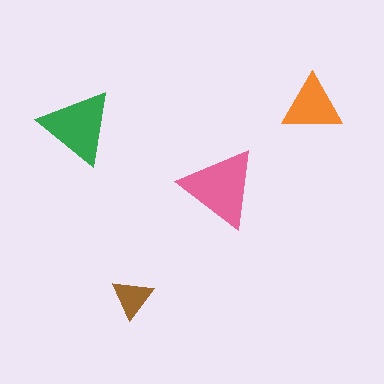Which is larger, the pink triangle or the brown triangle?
The pink one.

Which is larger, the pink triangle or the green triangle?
The pink one.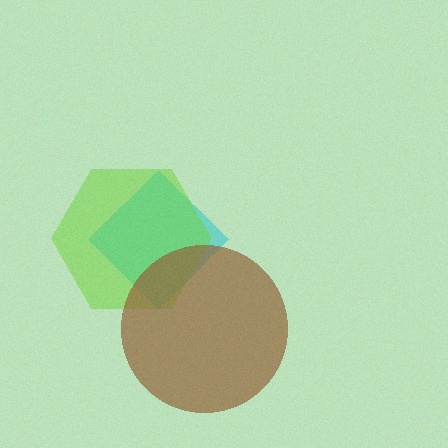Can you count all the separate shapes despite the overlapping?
Yes, there are 3 separate shapes.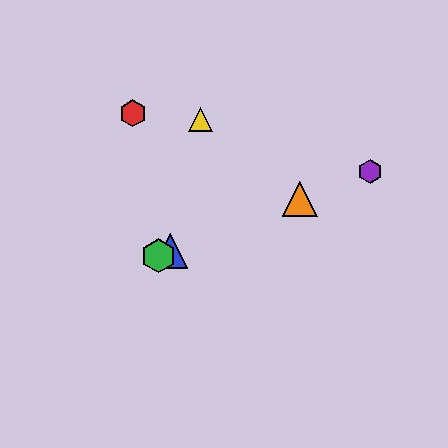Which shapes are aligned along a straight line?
The blue triangle, the green hexagon, the purple hexagon, the orange triangle are aligned along a straight line.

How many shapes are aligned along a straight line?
4 shapes (the blue triangle, the green hexagon, the purple hexagon, the orange triangle) are aligned along a straight line.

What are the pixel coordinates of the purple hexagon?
The purple hexagon is at (370, 171).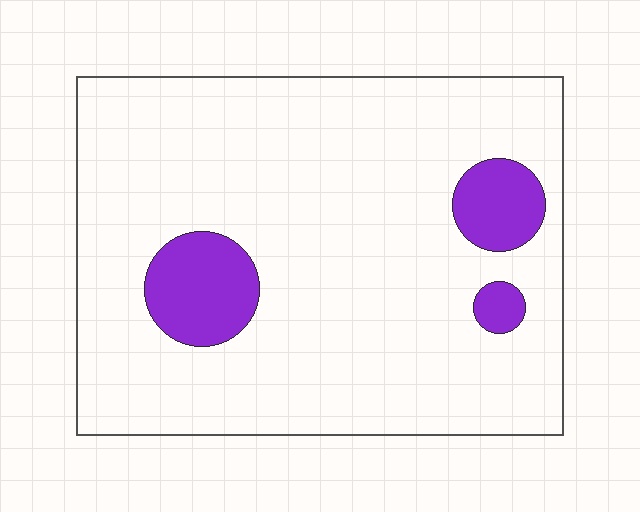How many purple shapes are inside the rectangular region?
3.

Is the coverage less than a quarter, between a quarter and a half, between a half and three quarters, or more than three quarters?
Less than a quarter.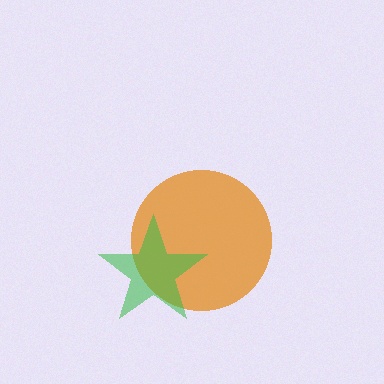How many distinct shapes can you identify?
There are 2 distinct shapes: an orange circle, a green star.